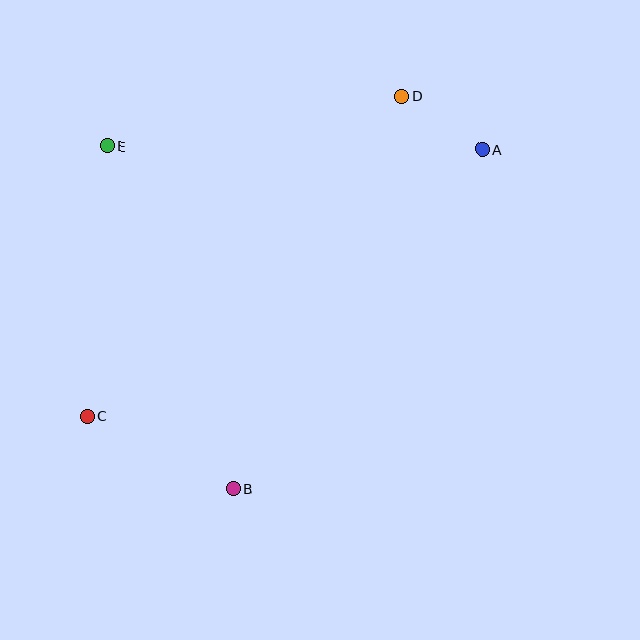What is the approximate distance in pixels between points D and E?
The distance between D and E is approximately 299 pixels.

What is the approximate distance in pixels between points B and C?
The distance between B and C is approximately 164 pixels.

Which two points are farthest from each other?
Points A and C are farthest from each other.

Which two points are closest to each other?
Points A and D are closest to each other.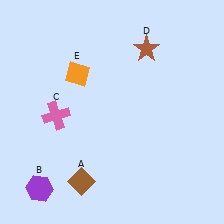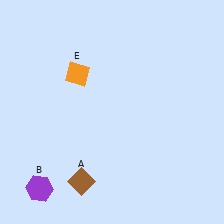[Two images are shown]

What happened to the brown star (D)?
The brown star (D) was removed in Image 2. It was in the top-right area of Image 1.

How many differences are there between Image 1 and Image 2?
There are 2 differences between the two images.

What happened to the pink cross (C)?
The pink cross (C) was removed in Image 2. It was in the bottom-left area of Image 1.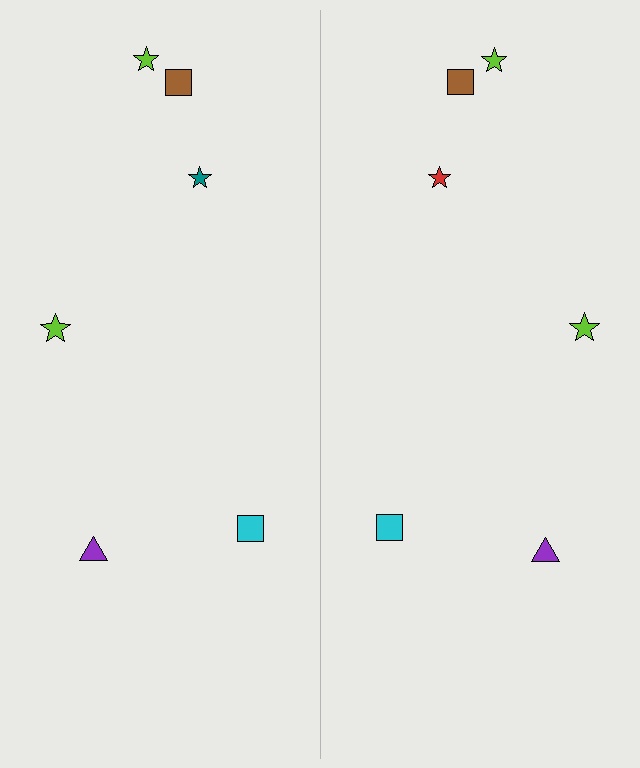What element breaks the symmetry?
The red star on the right side breaks the symmetry — its mirror counterpart is teal.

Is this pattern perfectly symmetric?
No, the pattern is not perfectly symmetric. The red star on the right side breaks the symmetry — its mirror counterpart is teal.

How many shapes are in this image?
There are 12 shapes in this image.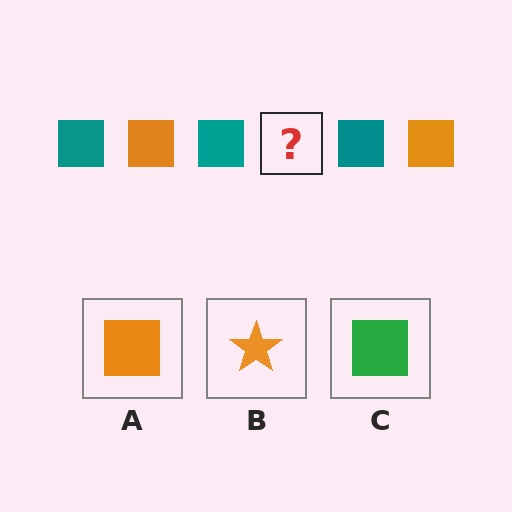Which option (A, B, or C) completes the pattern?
A.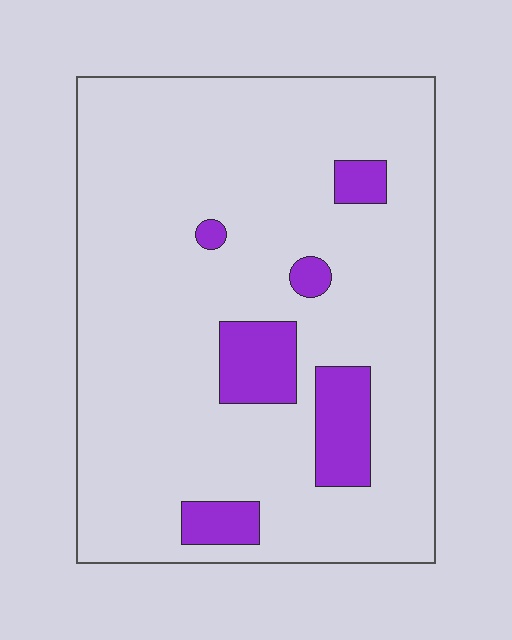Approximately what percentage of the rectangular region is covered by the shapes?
Approximately 10%.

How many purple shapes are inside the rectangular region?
6.